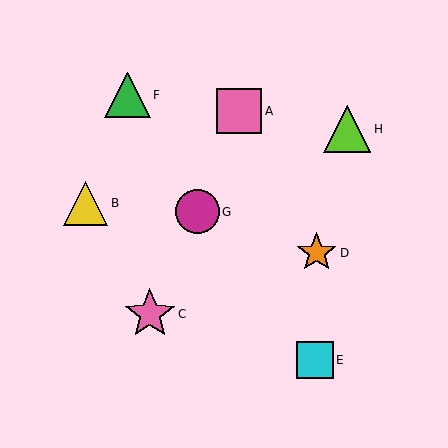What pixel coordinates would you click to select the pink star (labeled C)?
Click at (150, 314) to select the pink star C.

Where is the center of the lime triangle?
The center of the lime triangle is at (347, 129).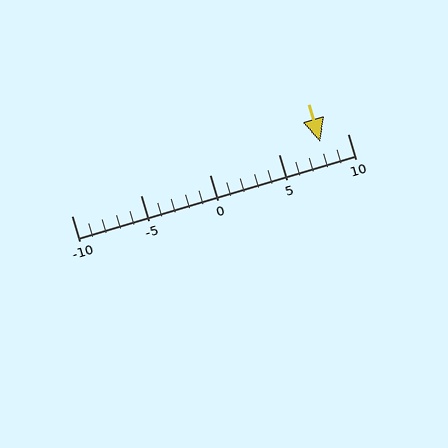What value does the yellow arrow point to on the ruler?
The yellow arrow points to approximately 8.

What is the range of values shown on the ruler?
The ruler shows values from -10 to 10.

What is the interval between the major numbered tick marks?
The major tick marks are spaced 5 units apart.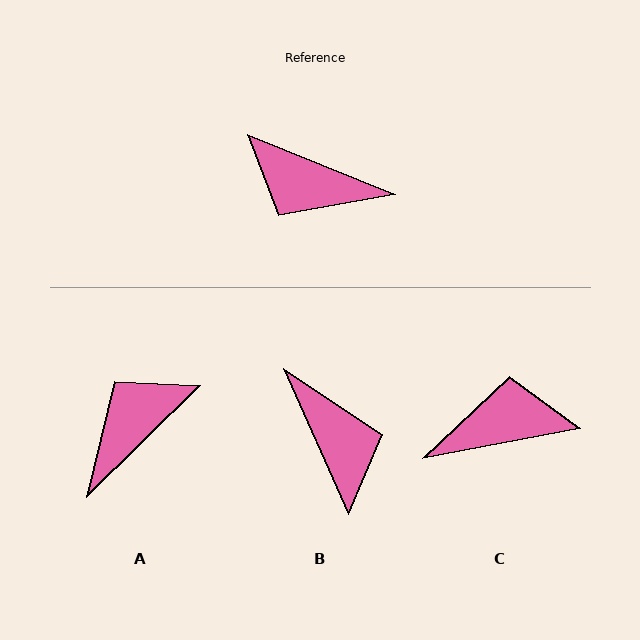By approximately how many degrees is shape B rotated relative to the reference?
Approximately 136 degrees counter-clockwise.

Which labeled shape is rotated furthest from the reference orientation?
C, about 147 degrees away.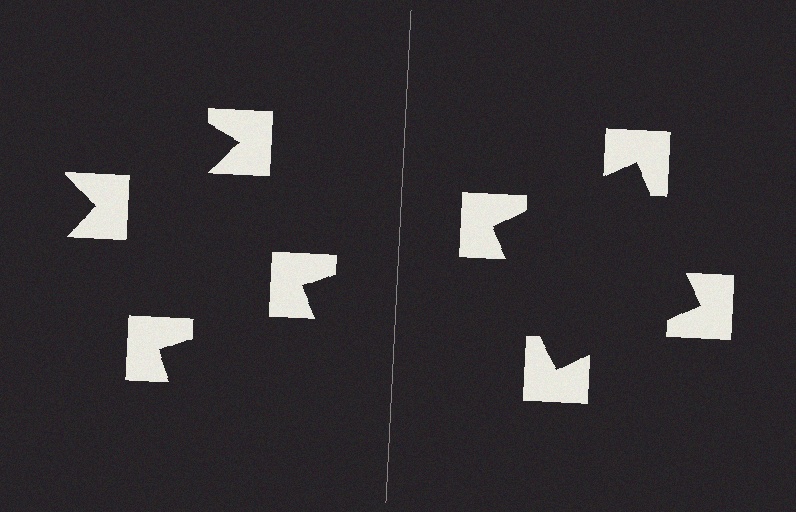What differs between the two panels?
The notched squares are positioned identically on both sides; only the wedge orientations differ. On the right they align to a square; on the left they are misaligned.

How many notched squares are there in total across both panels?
8 — 4 on each side.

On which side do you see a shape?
An illusory square appears on the right side. On the left side the wedge cuts are rotated, so no coherent shape forms.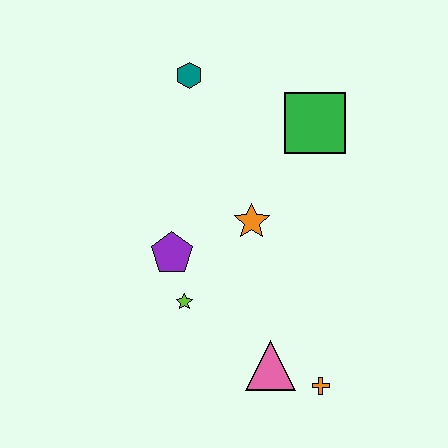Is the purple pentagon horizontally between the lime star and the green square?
No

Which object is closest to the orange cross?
The pink triangle is closest to the orange cross.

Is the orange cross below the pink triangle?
Yes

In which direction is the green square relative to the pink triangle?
The green square is above the pink triangle.